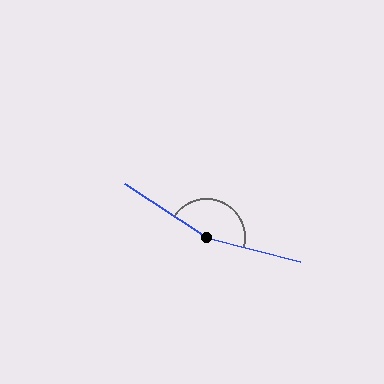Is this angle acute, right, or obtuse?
It is obtuse.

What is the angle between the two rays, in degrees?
Approximately 161 degrees.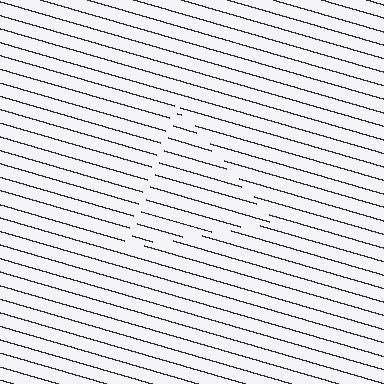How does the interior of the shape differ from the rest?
The interior of the shape contains the same grating, shifted by half a period — the contour is defined by the phase discontinuity where line-ends from the inner and outer gratings abut.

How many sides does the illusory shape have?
3 sides — the line-ends trace a triangle.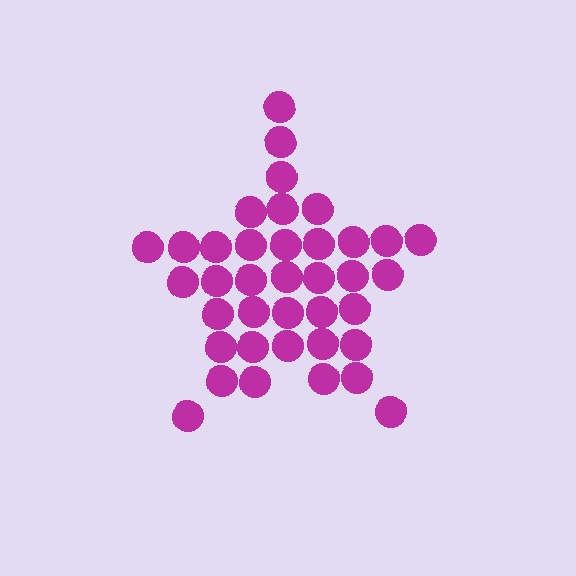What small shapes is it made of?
It is made of small circles.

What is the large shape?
The large shape is a star.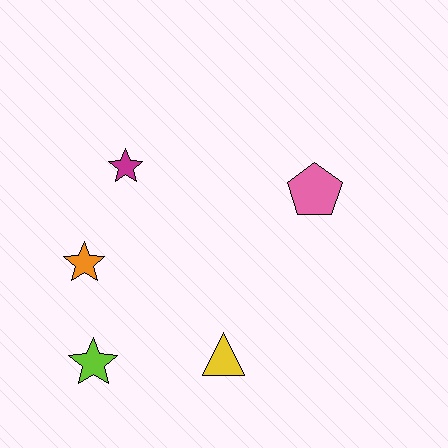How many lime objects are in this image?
There is 1 lime object.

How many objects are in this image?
There are 5 objects.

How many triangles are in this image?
There is 1 triangle.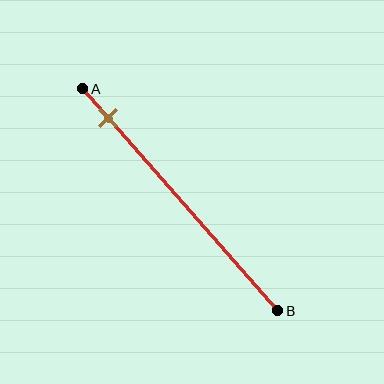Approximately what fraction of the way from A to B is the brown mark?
The brown mark is approximately 15% of the way from A to B.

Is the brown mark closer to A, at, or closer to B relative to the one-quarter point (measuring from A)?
The brown mark is closer to point A than the one-quarter point of segment AB.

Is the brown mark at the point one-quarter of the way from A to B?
No, the mark is at about 15% from A, not at the 25% one-quarter point.